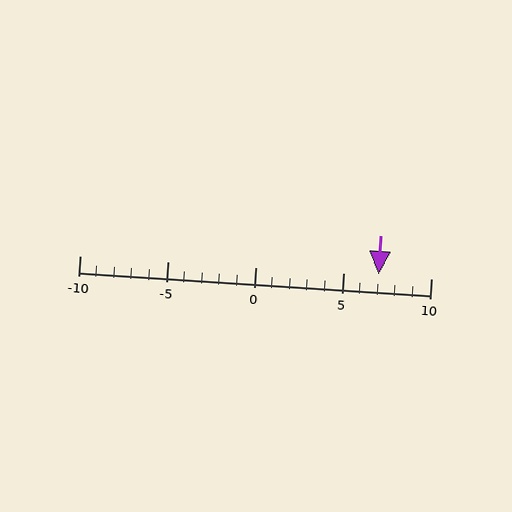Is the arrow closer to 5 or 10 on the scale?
The arrow is closer to 5.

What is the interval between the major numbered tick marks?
The major tick marks are spaced 5 units apart.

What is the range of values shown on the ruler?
The ruler shows values from -10 to 10.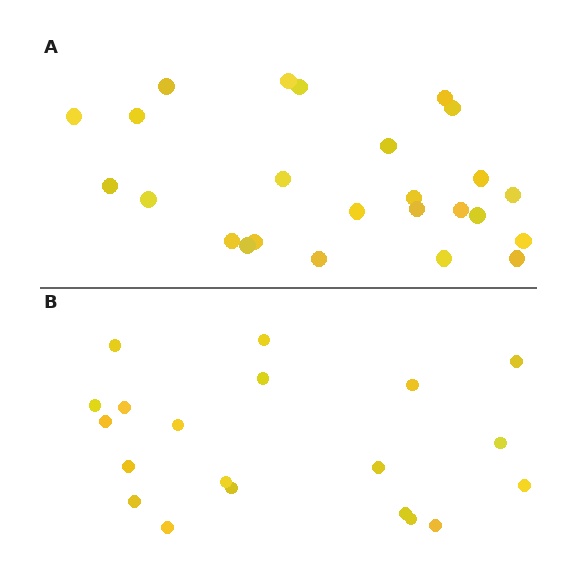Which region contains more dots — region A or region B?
Region A (the top region) has more dots.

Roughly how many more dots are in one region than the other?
Region A has about 5 more dots than region B.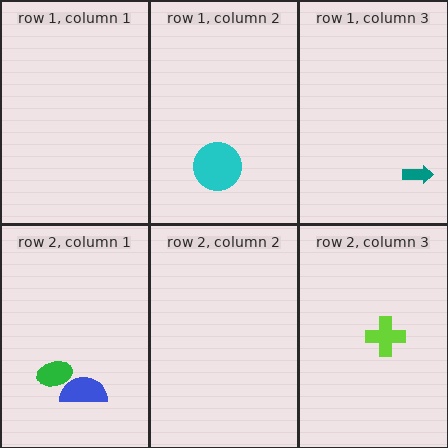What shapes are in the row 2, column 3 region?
The lime cross.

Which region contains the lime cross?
The row 2, column 3 region.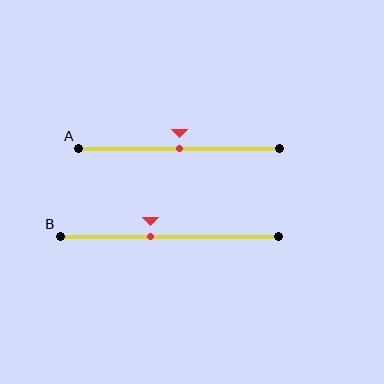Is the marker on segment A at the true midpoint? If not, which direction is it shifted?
Yes, the marker on segment A is at the true midpoint.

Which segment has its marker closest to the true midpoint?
Segment A has its marker closest to the true midpoint.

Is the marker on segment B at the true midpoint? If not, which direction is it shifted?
No, the marker on segment B is shifted to the left by about 9% of the segment length.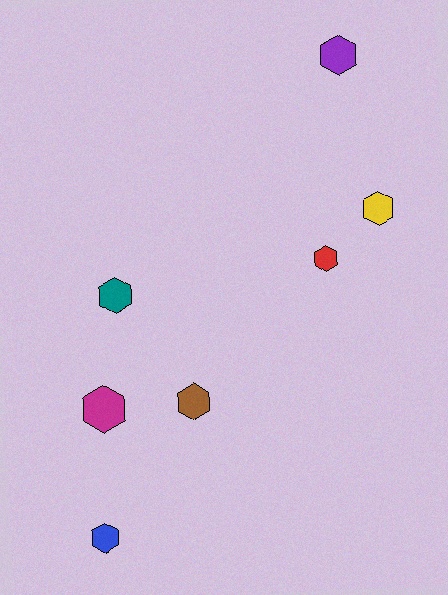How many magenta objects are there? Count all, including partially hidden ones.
There is 1 magenta object.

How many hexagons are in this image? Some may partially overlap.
There are 7 hexagons.